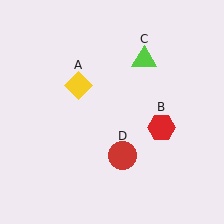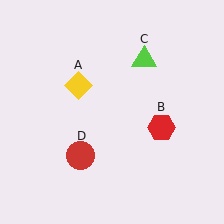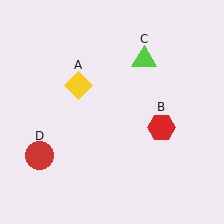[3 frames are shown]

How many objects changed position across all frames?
1 object changed position: red circle (object D).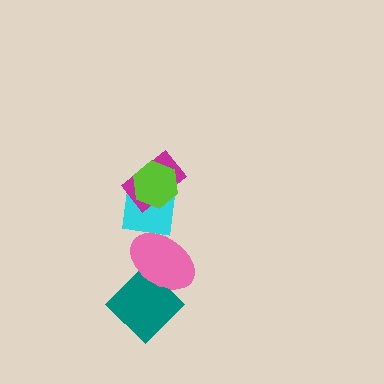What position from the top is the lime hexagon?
The lime hexagon is 1st from the top.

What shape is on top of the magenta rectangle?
The lime hexagon is on top of the magenta rectangle.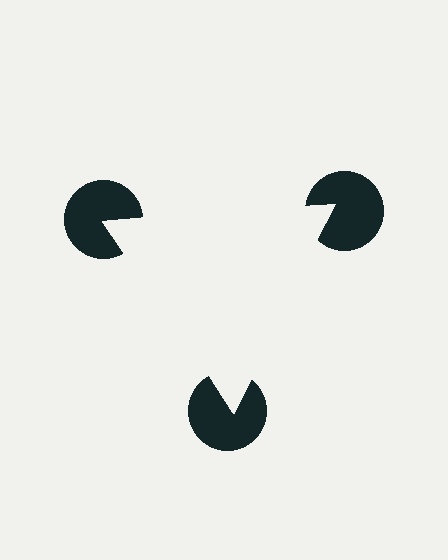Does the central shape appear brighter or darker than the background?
It typically appears slightly brighter than the background, even though no actual brightness change is drawn.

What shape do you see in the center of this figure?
An illusory triangle — its edges are inferred from the aligned wedge cuts in the pac-man discs, not physically drawn.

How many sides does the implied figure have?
3 sides.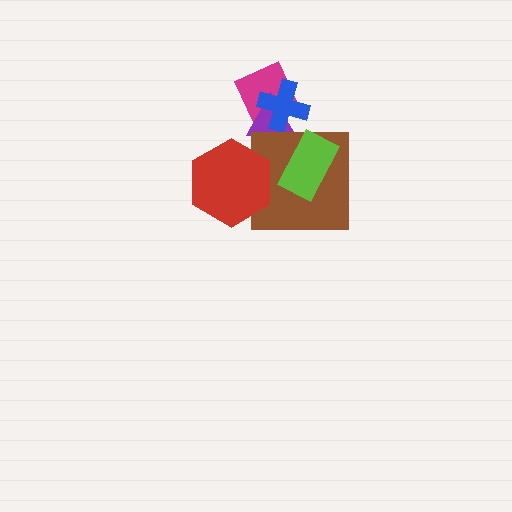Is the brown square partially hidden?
Yes, it is partially covered by another shape.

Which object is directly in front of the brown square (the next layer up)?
The lime rectangle is directly in front of the brown square.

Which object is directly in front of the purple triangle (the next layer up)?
The blue cross is directly in front of the purple triangle.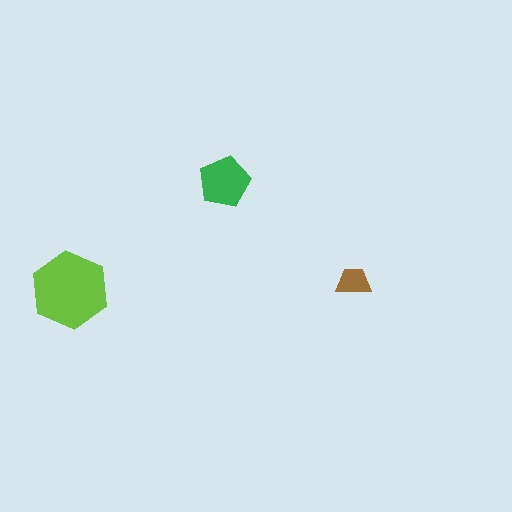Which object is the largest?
The lime hexagon.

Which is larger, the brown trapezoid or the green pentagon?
The green pentagon.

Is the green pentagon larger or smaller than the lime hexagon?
Smaller.